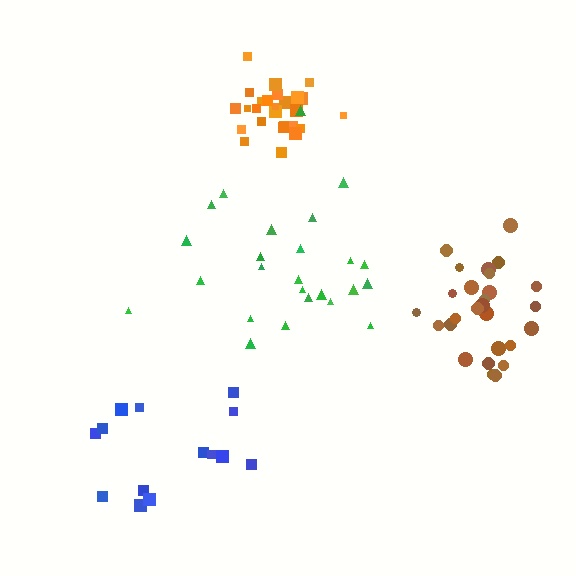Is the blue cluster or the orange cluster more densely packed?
Orange.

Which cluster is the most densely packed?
Orange.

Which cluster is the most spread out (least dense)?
Blue.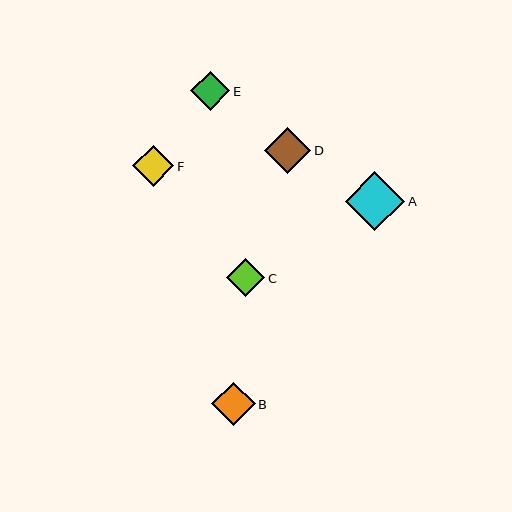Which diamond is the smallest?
Diamond C is the smallest with a size of approximately 38 pixels.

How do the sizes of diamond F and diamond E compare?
Diamond F and diamond E are approximately the same size.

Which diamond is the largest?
Diamond A is the largest with a size of approximately 60 pixels.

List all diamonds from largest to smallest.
From largest to smallest: A, D, B, F, E, C.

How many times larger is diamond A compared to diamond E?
Diamond A is approximately 1.5 times the size of diamond E.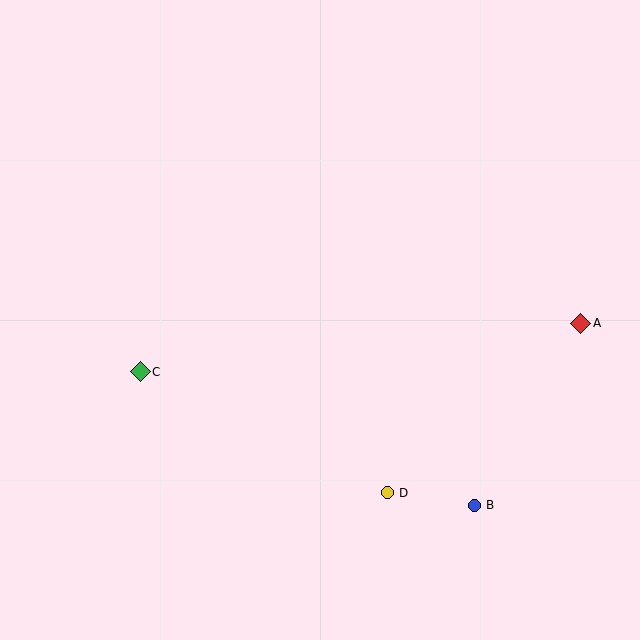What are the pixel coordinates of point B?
Point B is at (474, 506).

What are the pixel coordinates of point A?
Point A is at (581, 323).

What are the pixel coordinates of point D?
Point D is at (387, 493).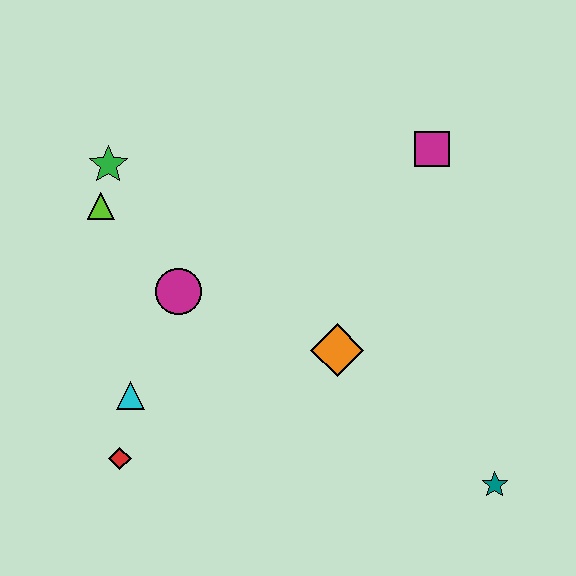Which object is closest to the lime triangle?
The green star is closest to the lime triangle.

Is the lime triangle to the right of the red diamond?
No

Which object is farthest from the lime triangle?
The teal star is farthest from the lime triangle.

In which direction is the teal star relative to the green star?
The teal star is to the right of the green star.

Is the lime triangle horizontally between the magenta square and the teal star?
No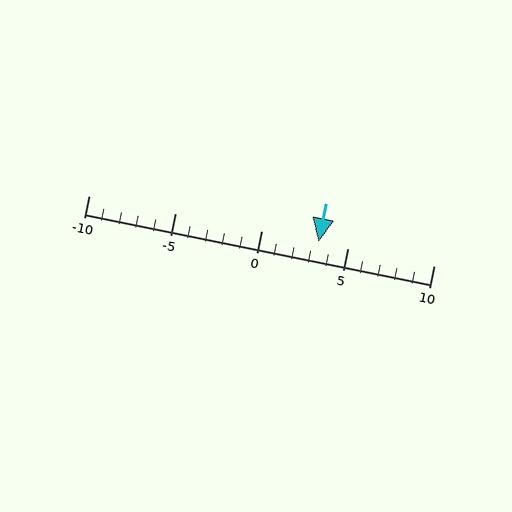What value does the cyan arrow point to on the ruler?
The cyan arrow points to approximately 3.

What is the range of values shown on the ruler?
The ruler shows values from -10 to 10.